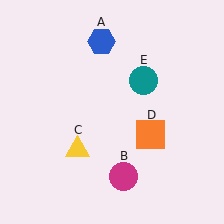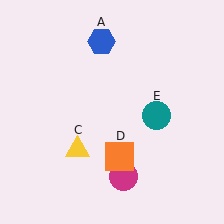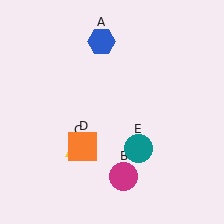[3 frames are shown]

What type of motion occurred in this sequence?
The orange square (object D), teal circle (object E) rotated clockwise around the center of the scene.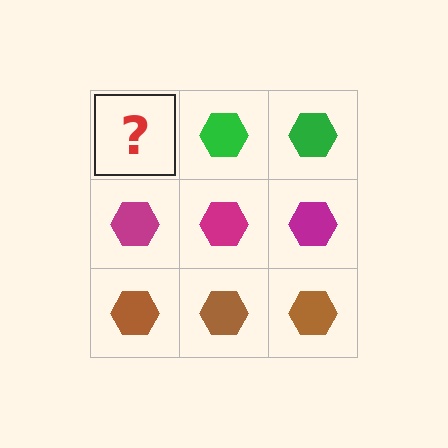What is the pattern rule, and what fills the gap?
The rule is that each row has a consistent color. The gap should be filled with a green hexagon.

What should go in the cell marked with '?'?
The missing cell should contain a green hexagon.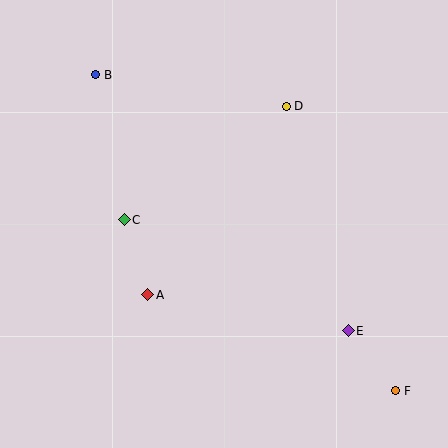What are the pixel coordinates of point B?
Point B is at (96, 75).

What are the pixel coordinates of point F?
Point F is at (396, 391).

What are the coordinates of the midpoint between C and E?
The midpoint between C and E is at (236, 275).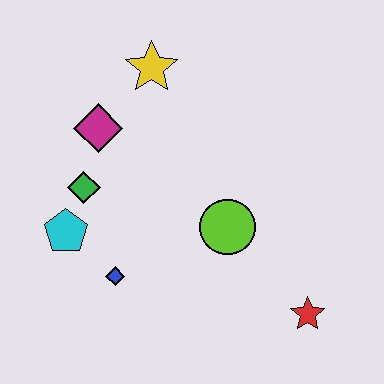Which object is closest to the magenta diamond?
The green diamond is closest to the magenta diamond.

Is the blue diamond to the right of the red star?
No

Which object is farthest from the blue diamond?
The yellow star is farthest from the blue diamond.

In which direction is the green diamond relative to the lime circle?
The green diamond is to the left of the lime circle.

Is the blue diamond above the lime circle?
No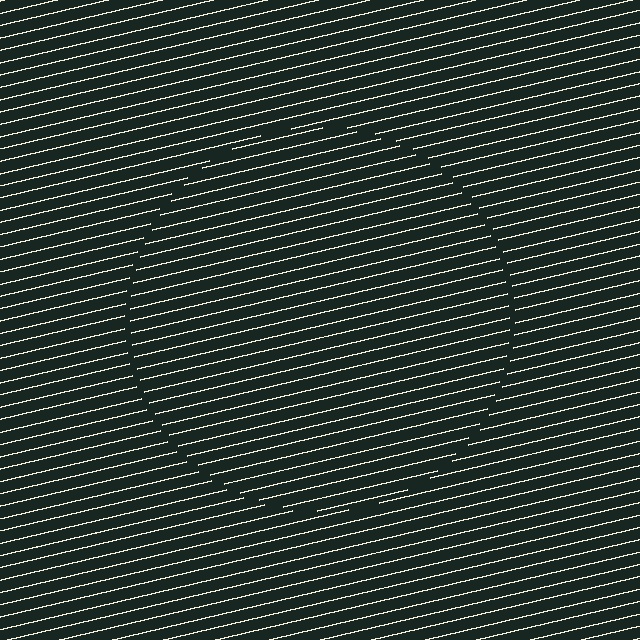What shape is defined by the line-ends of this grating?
An illusory circle. The interior of the shape contains the same grating, shifted by half a period — the contour is defined by the phase discontinuity where line-ends from the inner and outer gratings abut.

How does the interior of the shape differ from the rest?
The interior of the shape contains the same grating, shifted by half a period — the contour is defined by the phase discontinuity where line-ends from the inner and outer gratings abut.